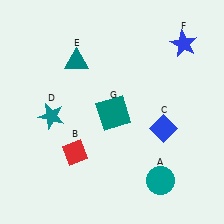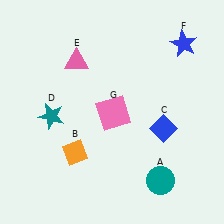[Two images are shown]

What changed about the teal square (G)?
In Image 1, G is teal. In Image 2, it changed to pink.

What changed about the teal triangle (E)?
In Image 1, E is teal. In Image 2, it changed to pink.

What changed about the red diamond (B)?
In Image 1, B is red. In Image 2, it changed to orange.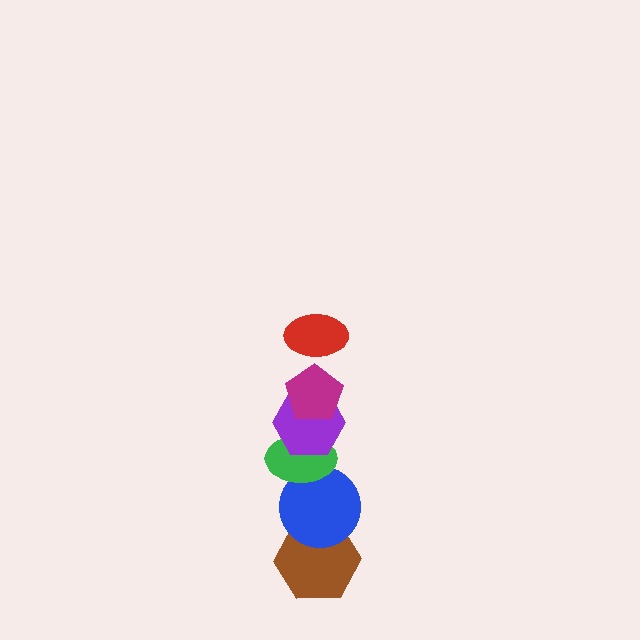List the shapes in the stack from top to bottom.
From top to bottom: the red ellipse, the magenta pentagon, the purple hexagon, the green ellipse, the blue circle, the brown hexagon.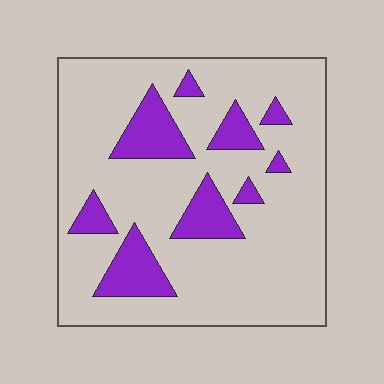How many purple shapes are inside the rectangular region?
9.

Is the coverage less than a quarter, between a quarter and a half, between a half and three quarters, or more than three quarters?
Less than a quarter.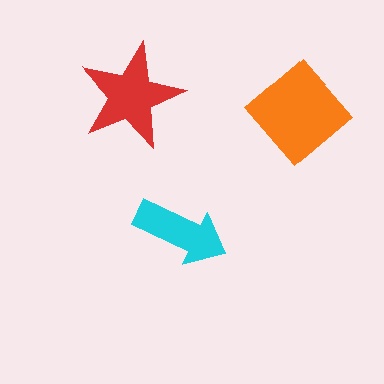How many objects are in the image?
There are 3 objects in the image.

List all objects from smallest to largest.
The cyan arrow, the red star, the orange diamond.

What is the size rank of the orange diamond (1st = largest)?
1st.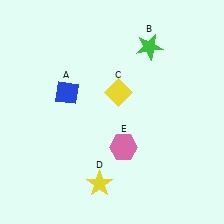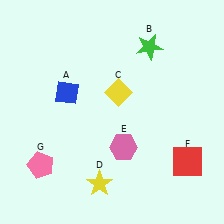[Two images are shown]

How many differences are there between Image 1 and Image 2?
There are 2 differences between the two images.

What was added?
A red square (F), a pink pentagon (G) were added in Image 2.